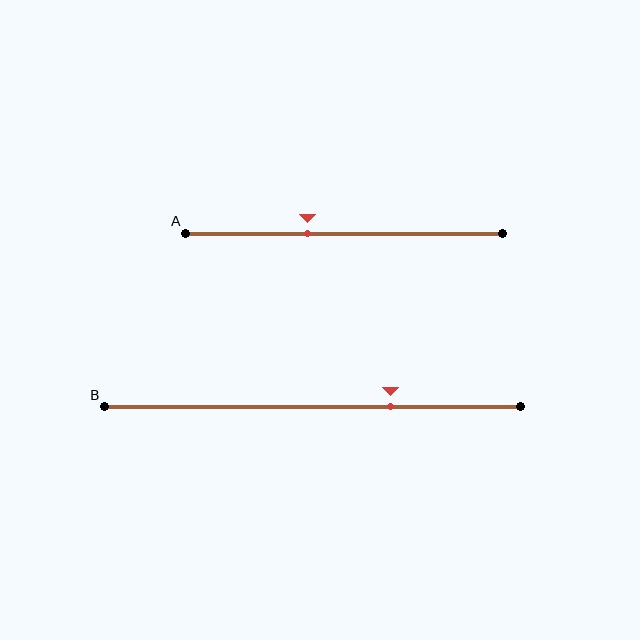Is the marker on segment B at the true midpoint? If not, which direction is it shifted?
No, the marker on segment B is shifted to the right by about 19% of the segment length.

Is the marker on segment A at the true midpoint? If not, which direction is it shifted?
No, the marker on segment A is shifted to the left by about 11% of the segment length.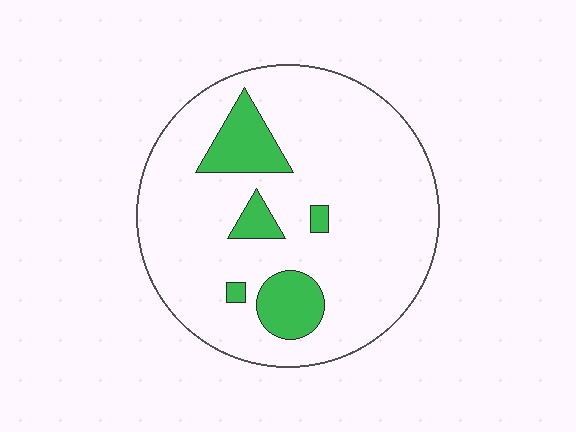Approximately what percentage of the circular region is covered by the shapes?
Approximately 15%.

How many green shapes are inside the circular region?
5.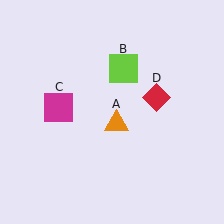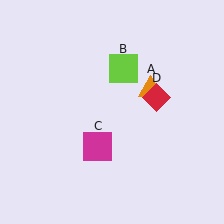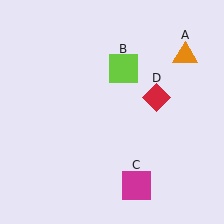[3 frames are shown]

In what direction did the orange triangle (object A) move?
The orange triangle (object A) moved up and to the right.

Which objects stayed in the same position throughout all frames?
Lime square (object B) and red diamond (object D) remained stationary.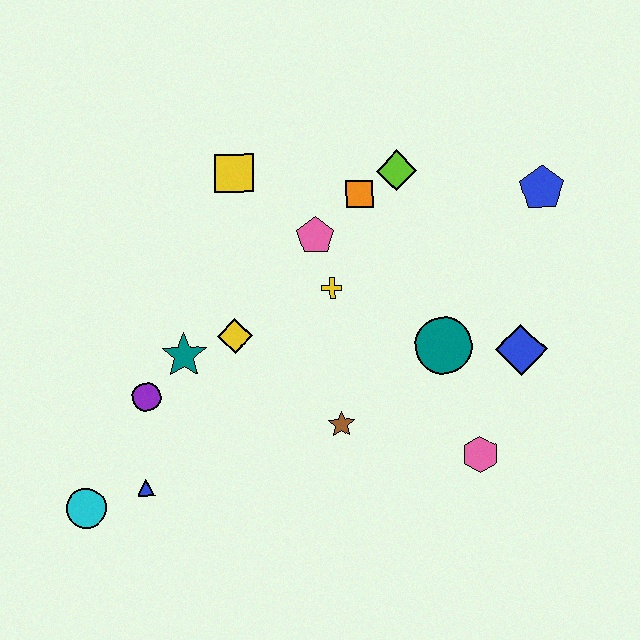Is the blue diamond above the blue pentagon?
No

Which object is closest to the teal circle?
The blue diamond is closest to the teal circle.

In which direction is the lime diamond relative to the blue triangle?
The lime diamond is above the blue triangle.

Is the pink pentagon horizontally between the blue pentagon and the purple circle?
Yes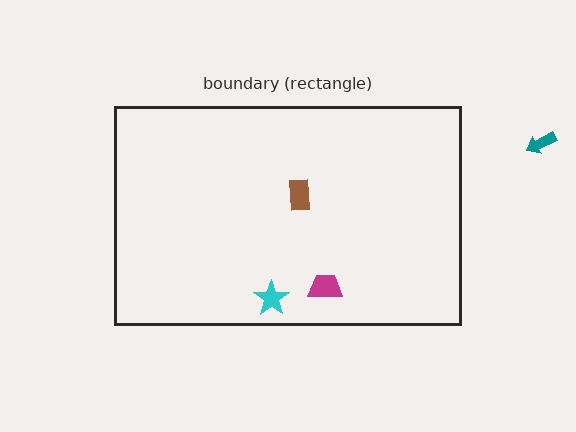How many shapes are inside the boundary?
3 inside, 1 outside.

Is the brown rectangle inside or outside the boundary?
Inside.